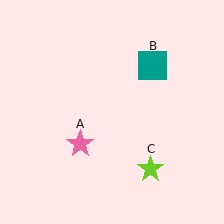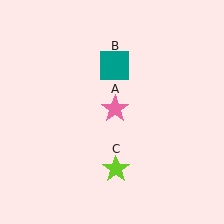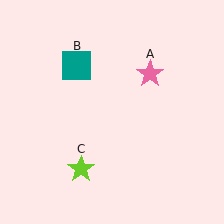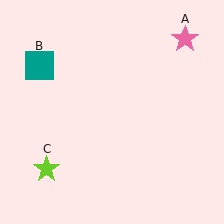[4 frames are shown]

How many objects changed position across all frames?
3 objects changed position: pink star (object A), teal square (object B), lime star (object C).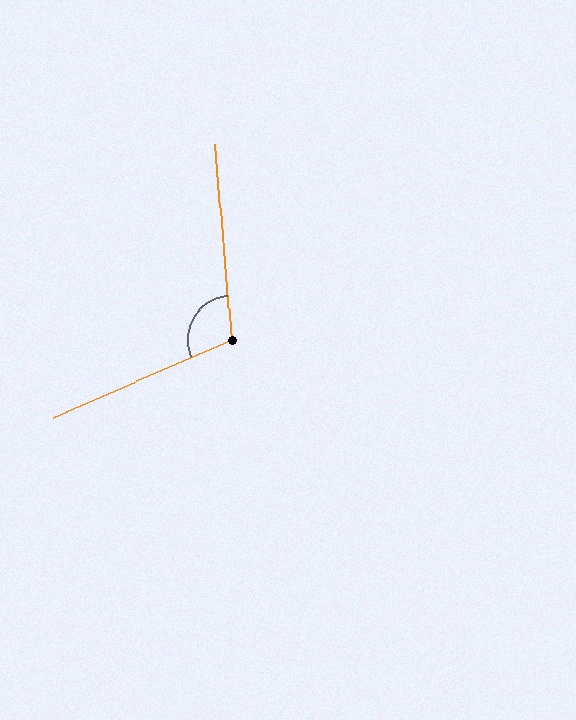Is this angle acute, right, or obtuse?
It is obtuse.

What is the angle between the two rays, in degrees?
Approximately 109 degrees.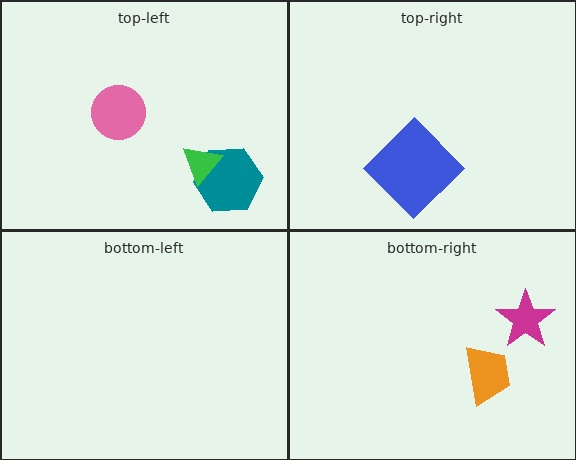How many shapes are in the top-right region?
1.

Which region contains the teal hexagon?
The top-left region.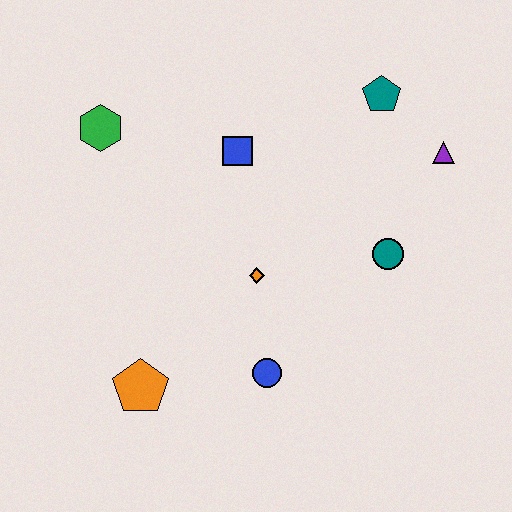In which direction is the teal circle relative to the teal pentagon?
The teal circle is below the teal pentagon.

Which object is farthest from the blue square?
The orange pentagon is farthest from the blue square.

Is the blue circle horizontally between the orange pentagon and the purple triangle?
Yes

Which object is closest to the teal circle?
The purple triangle is closest to the teal circle.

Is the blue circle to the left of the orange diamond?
No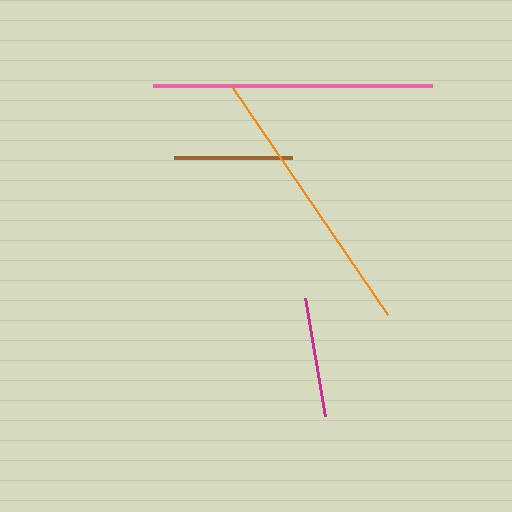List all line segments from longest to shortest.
From longest to shortest: pink, orange, magenta, brown.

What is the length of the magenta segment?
The magenta segment is approximately 119 pixels long.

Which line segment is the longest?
The pink line is the longest at approximately 279 pixels.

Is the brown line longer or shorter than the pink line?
The pink line is longer than the brown line.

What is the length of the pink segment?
The pink segment is approximately 279 pixels long.